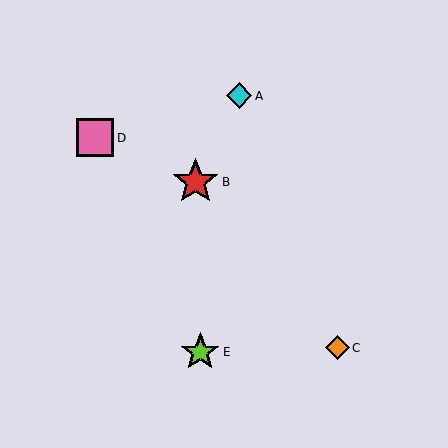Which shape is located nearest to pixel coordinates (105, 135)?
The pink square (labeled D) at (95, 138) is nearest to that location.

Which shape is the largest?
The red star (labeled B) is the largest.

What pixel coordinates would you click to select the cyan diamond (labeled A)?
Click at (239, 96) to select the cyan diamond A.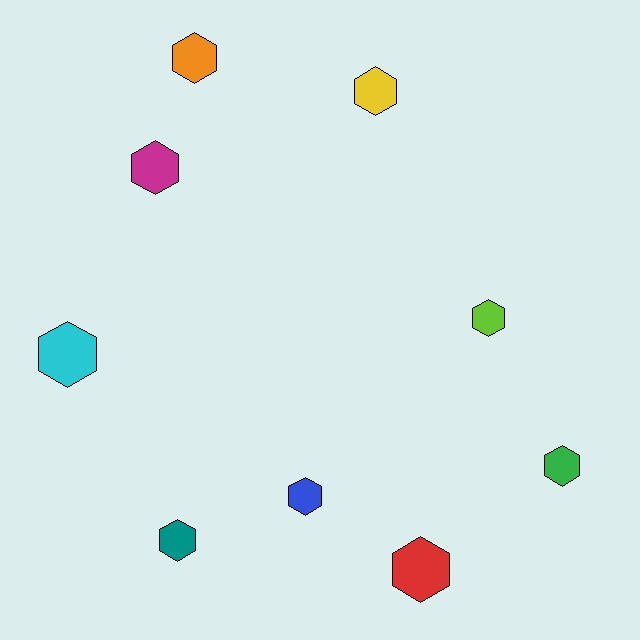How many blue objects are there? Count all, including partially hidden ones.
There is 1 blue object.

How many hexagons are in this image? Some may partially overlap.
There are 9 hexagons.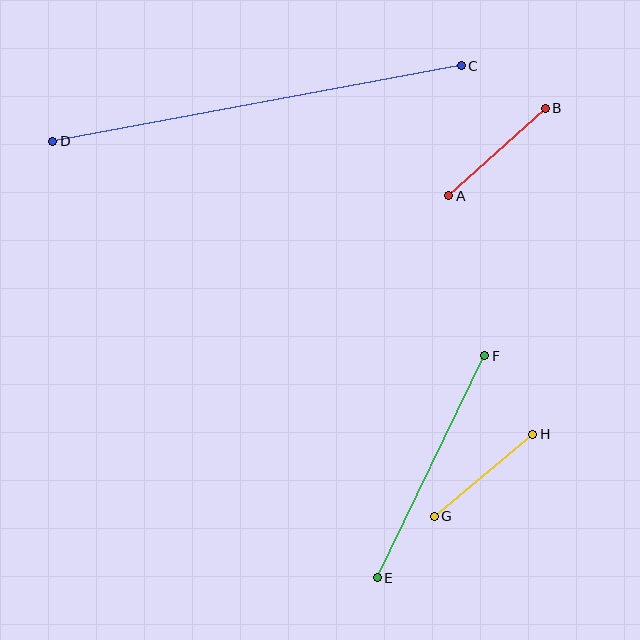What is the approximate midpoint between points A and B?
The midpoint is at approximately (497, 152) pixels.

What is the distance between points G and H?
The distance is approximately 128 pixels.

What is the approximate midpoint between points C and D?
The midpoint is at approximately (257, 103) pixels.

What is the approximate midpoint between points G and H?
The midpoint is at approximately (484, 475) pixels.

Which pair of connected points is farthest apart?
Points C and D are farthest apart.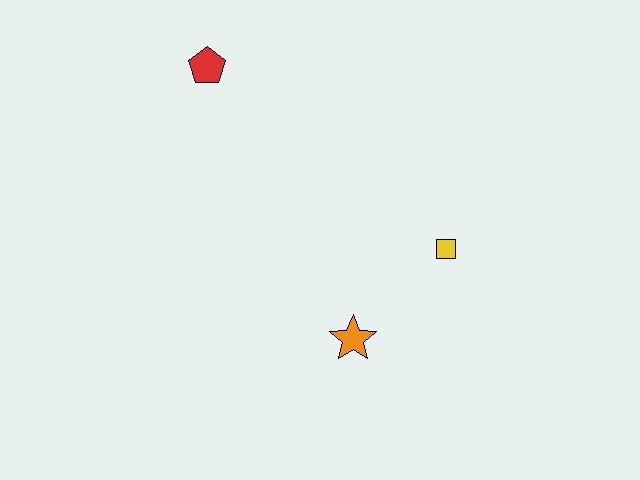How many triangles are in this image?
There are no triangles.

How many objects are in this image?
There are 3 objects.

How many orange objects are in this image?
There is 1 orange object.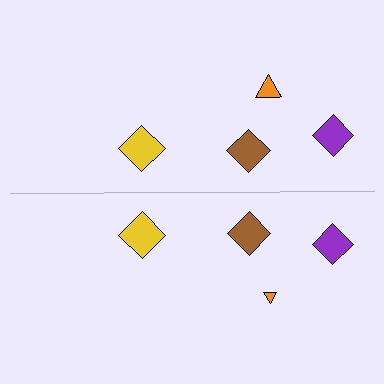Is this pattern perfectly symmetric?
No, the pattern is not perfectly symmetric. The orange triangle on the bottom side has a different size than its mirror counterpart.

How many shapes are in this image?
There are 8 shapes in this image.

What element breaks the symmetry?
The orange triangle on the bottom side has a different size than its mirror counterpart.